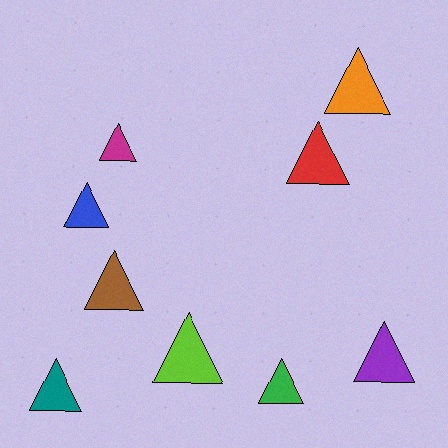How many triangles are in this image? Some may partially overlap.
There are 9 triangles.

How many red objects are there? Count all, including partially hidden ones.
There is 1 red object.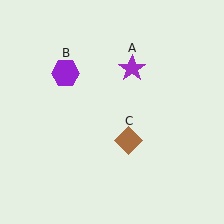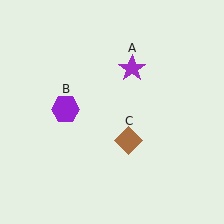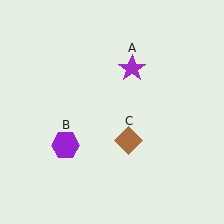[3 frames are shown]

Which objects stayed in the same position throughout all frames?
Purple star (object A) and brown diamond (object C) remained stationary.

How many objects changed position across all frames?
1 object changed position: purple hexagon (object B).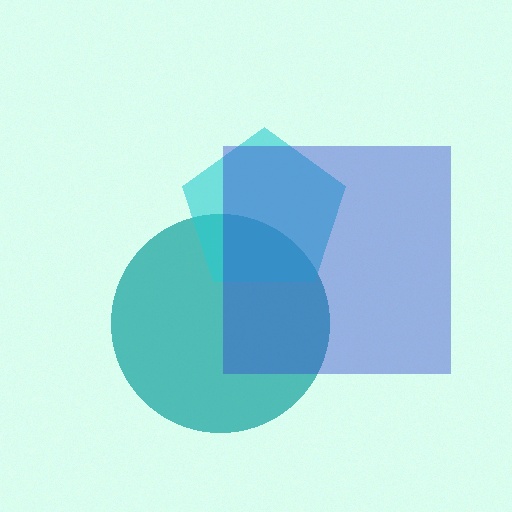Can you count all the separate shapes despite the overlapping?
Yes, there are 3 separate shapes.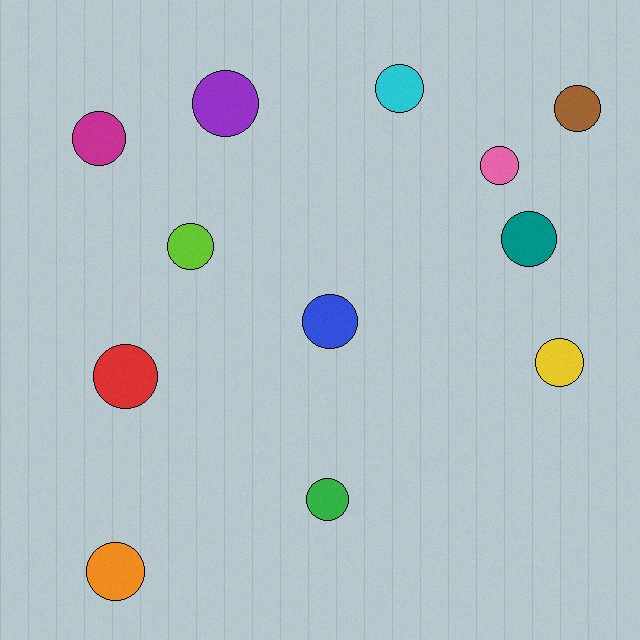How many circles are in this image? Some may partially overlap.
There are 12 circles.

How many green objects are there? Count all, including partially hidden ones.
There is 1 green object.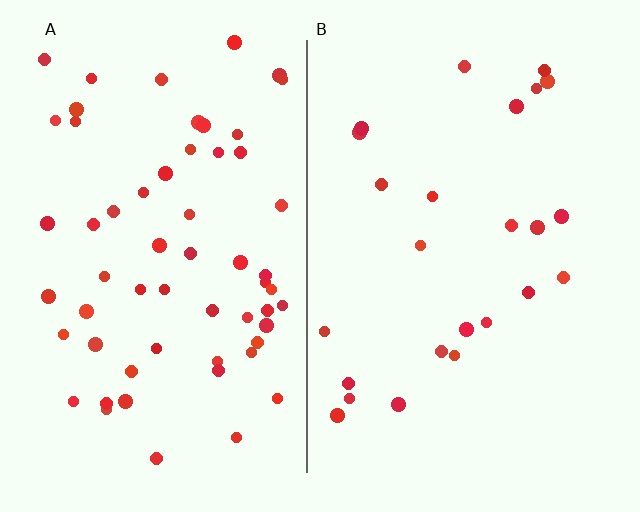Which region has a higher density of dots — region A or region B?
A (the left).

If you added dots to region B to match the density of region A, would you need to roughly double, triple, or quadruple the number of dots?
Approximately double.